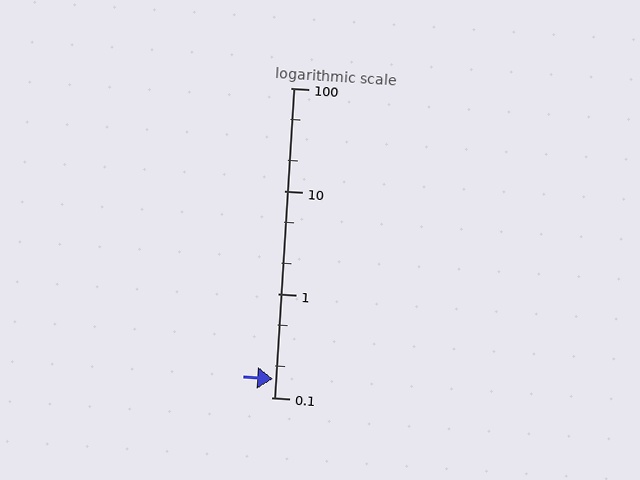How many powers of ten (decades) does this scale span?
The scale spans 3 decades, from 0.1 to 100.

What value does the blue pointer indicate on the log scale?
The pointer indicates approximately 0.15.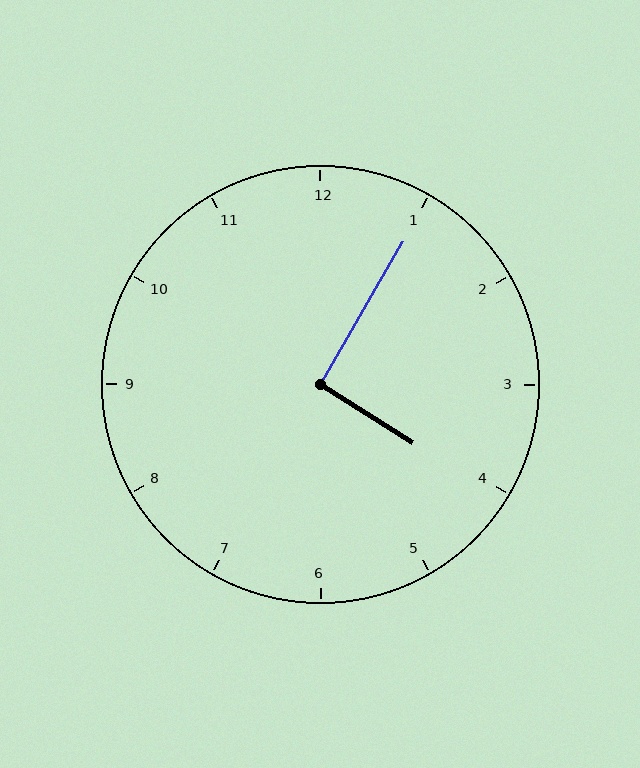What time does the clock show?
4:05.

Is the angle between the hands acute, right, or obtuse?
It is right.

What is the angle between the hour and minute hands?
Approximately 92 degrees.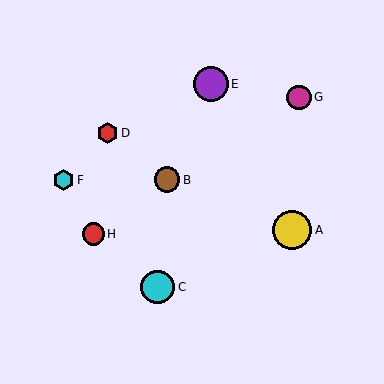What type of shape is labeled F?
Shape F is a cyan hexagon.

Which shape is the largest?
The yellow circle (labeled A) is the largest.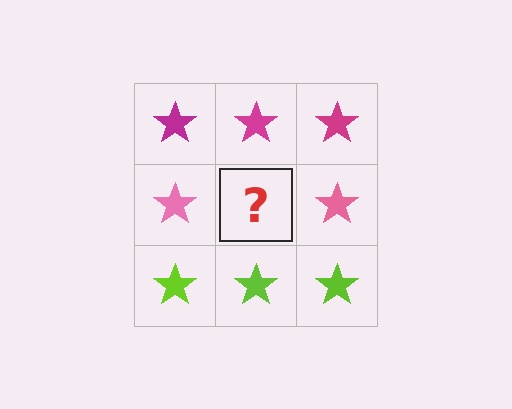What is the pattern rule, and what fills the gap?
The rule is that each row has a consistent color. The gap should be filled with a pink star.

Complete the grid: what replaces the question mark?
The question mark should be replaced with a pink star.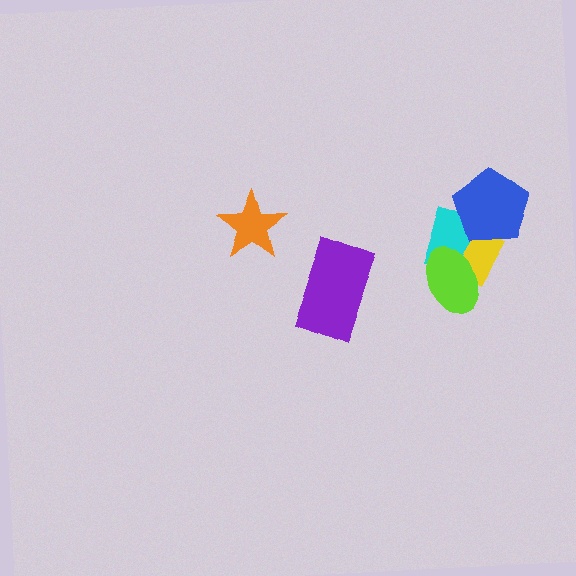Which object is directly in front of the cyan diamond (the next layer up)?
The yellow rectangle is directly in front of the cyan diamond.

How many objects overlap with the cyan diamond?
3 objects overlap with the cyan diamond.